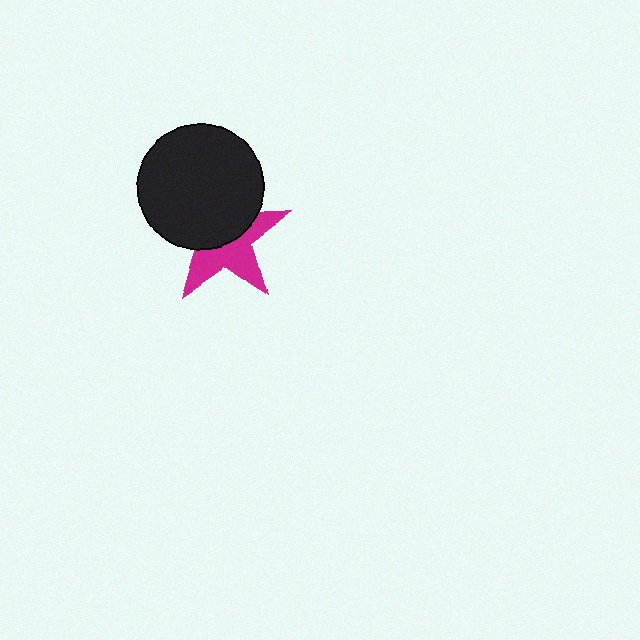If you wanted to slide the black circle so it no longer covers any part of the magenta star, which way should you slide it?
Slide it up — that is the most direct way to separate the two shapes.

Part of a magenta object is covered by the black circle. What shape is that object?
It is a star.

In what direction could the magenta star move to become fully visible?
The magenta star could move down. That would shift it out from behind the black circle entirely.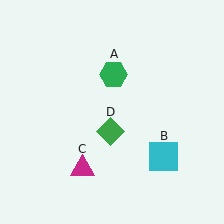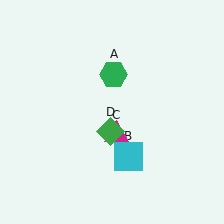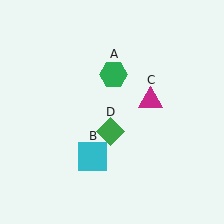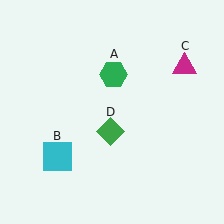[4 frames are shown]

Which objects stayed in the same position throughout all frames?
Green hexagon (object A) and green diamond (object D) remained stationary.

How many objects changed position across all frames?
2 objects changed position: cyan square (object B), magenta triangle (object C).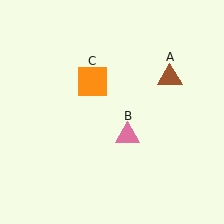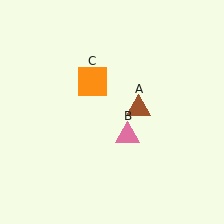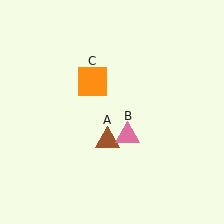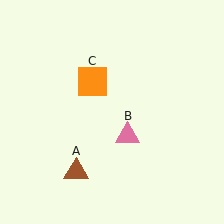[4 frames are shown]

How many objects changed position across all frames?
1 object changed position: brown triangle (object A).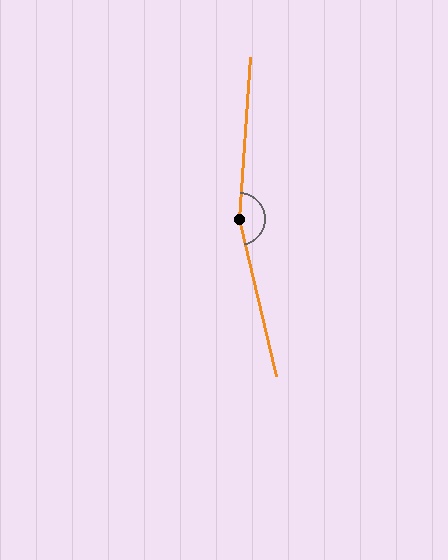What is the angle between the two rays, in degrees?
Approximately 163 degrees.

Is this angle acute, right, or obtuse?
It is obtuse.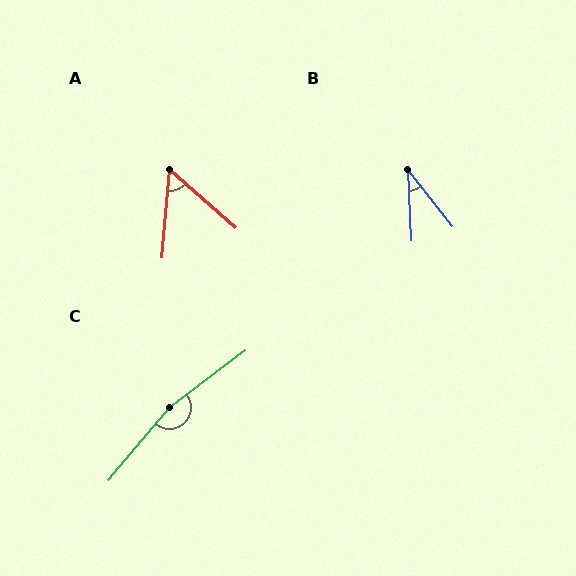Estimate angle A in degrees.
Approximately 54 degrees.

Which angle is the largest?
C, at approximately 167 degrees.